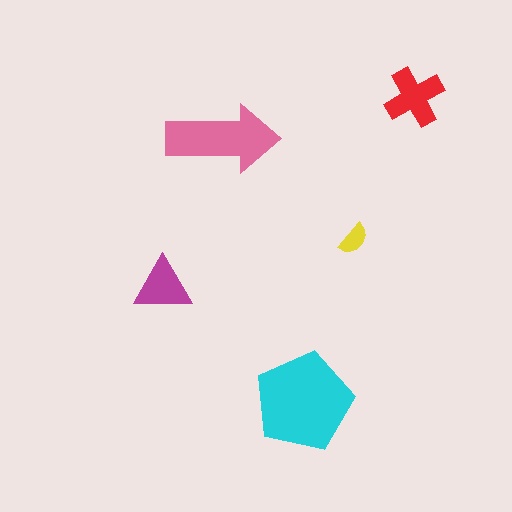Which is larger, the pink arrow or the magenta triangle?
The pink arrow.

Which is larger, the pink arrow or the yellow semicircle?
The pink arrow.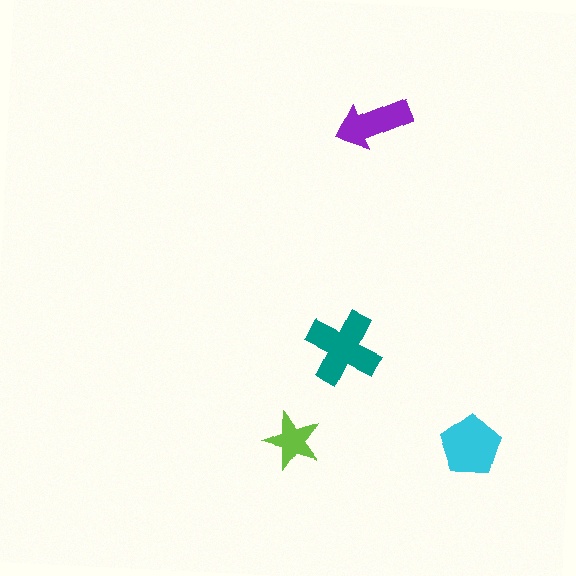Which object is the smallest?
The lime star.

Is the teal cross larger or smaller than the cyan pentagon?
Larger.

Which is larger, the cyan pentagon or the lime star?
The cyan pentagon.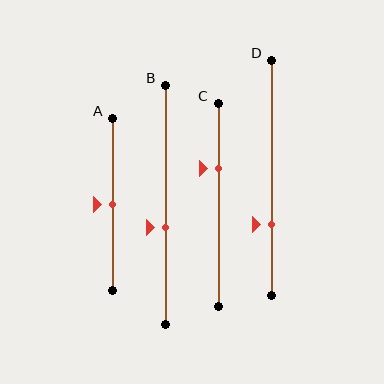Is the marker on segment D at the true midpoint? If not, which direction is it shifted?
No, the marker on segment D is shifted downward by about 20% of the segment length.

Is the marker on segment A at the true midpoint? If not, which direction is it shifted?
Yes, the marker on segment A is at the true midpoint.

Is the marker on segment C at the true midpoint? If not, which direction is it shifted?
No, the marker on segment C is shifted upward by about 18% of the segment length.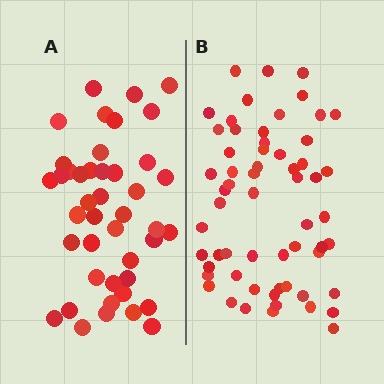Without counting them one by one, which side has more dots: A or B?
Region B (the right region) has more dots.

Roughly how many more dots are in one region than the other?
Region B has approximately 15 more dots than region A.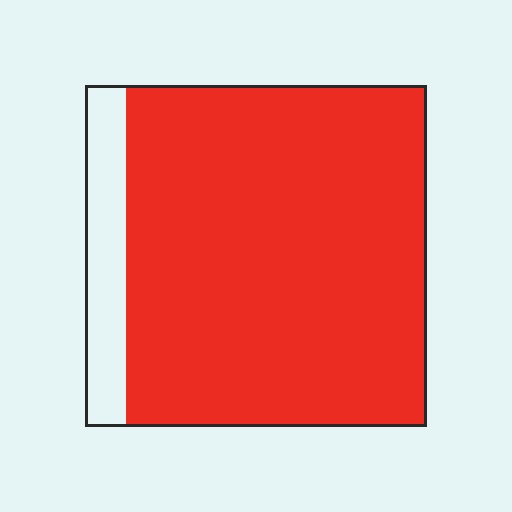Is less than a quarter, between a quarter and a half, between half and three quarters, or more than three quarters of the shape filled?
More than three quarters.